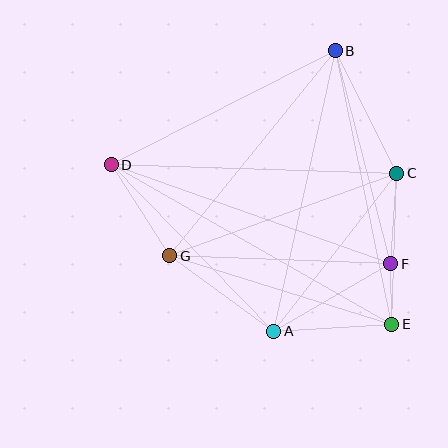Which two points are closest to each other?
Points E and F are closest to each other.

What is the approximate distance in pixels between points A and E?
The distance between A and E is approximately 118 pixels.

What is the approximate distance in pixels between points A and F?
The distance between A and F is approximately 135 pixels.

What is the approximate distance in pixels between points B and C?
The distance between B and C is approximately 137 pixels.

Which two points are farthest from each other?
Points D and E are farthest from each other.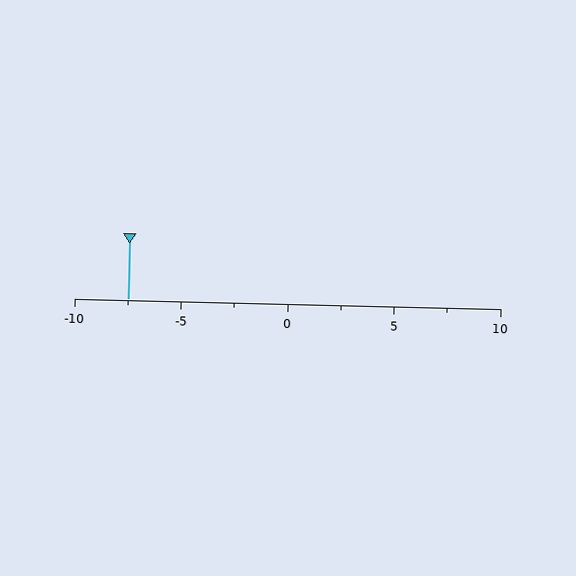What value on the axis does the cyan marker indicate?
The marker indicates approximately -7.5.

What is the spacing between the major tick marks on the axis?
The major ticks are spaced 5 apart.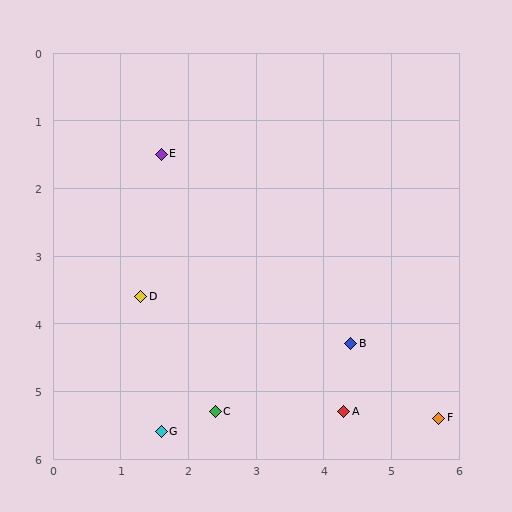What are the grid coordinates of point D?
Point D is at approximately (1.3, 3.6).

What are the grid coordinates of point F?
Point F is at approximately (5.7, 5.4).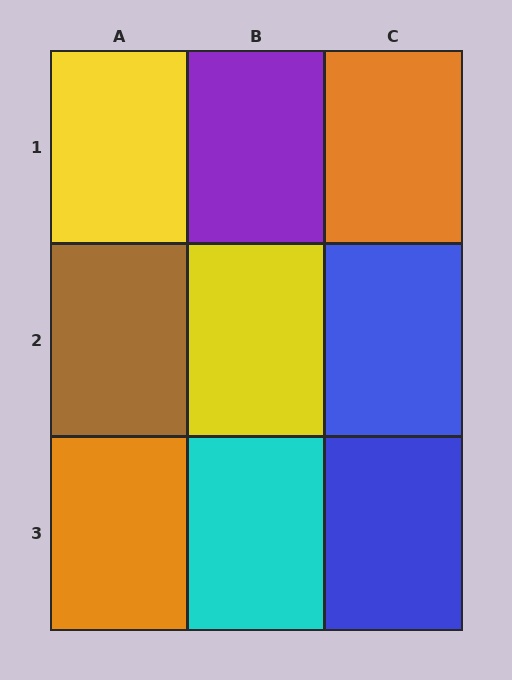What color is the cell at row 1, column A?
Yellow.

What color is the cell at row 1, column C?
Orange.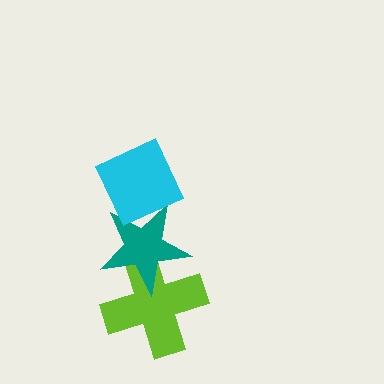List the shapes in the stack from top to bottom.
From top to bottom: the cyan diamond, the teal star, the lime cross.